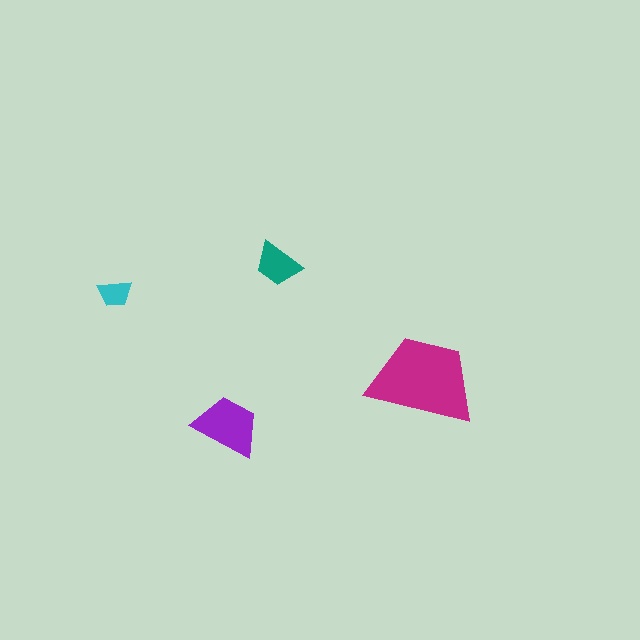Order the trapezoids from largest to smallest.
the magenta one, the purple one, the teal one, the cyan one.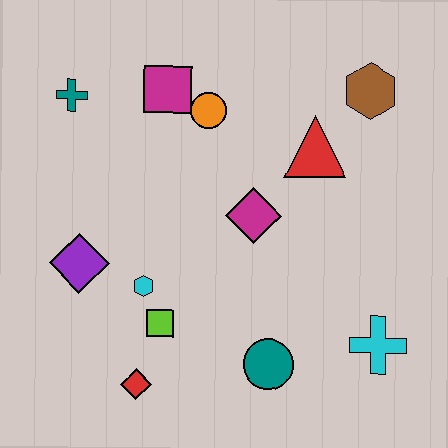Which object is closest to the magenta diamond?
The red triangle is closest to the magenta diamond.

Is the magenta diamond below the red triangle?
Yes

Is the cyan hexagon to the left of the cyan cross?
Yes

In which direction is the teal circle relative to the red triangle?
The teal circle is below the red triangle.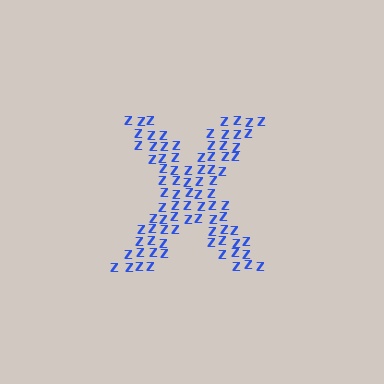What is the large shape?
The large shape is the letter X.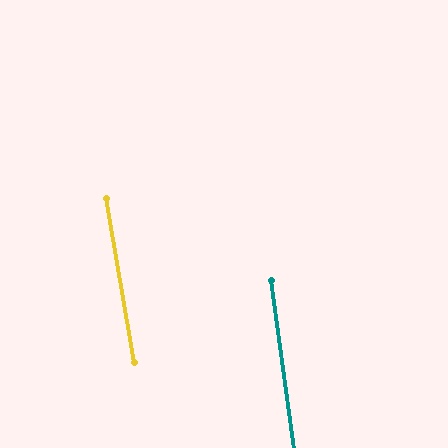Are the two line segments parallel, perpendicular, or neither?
Parallel — their directions differ by only 1.7°.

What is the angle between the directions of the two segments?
Approximately 2 degrees.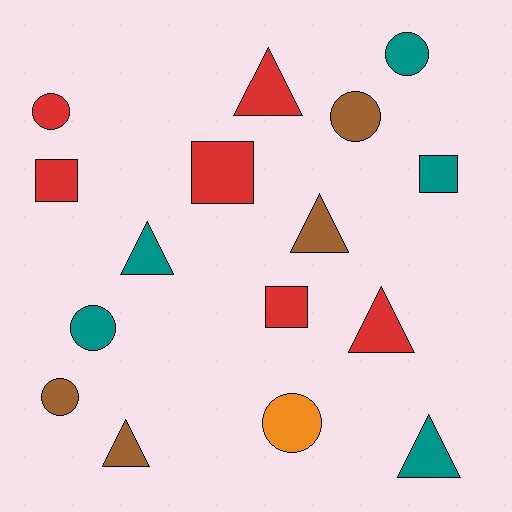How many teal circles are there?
There are 2 teal circles.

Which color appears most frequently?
Red, with 6 objects.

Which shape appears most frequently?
Triangle, with 6 objects.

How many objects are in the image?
There are 16 objects.